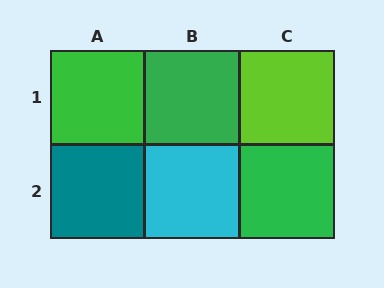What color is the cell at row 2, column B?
Cyan.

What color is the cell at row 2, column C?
Green.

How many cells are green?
3 cells are green.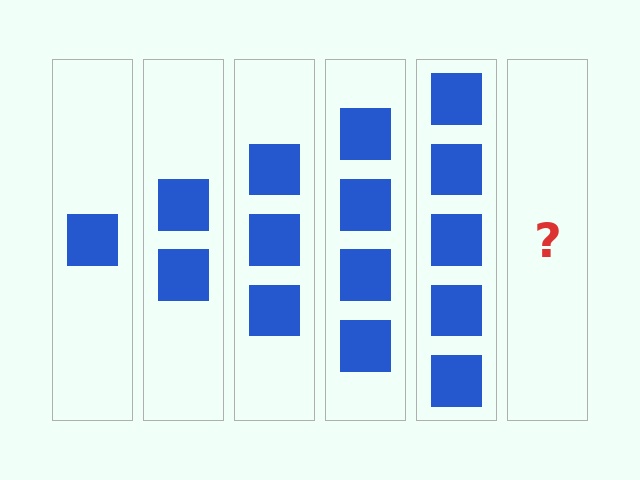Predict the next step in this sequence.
The next step is 6 squares.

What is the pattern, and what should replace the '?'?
The pattern is that each step adds one more square. The '?' should be 6 squares.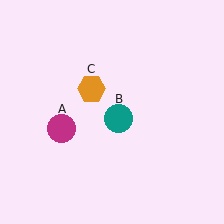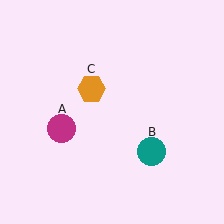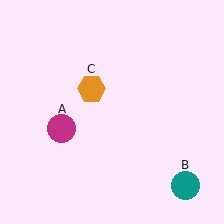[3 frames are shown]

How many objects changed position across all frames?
1 object changed position: teal circle (object B).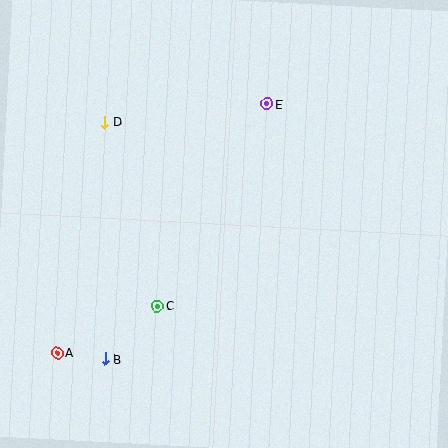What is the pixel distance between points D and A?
The distance between D and A is 235 pixels.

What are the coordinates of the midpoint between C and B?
The midpoint between C and B is at (131, 332).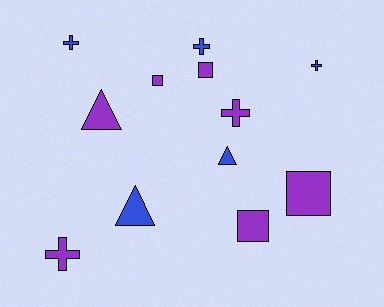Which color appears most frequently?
Purple, with 7 objects.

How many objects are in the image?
There are 12 objects.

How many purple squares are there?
There are 4 purple squares.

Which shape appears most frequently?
Cross, with 5 objects.